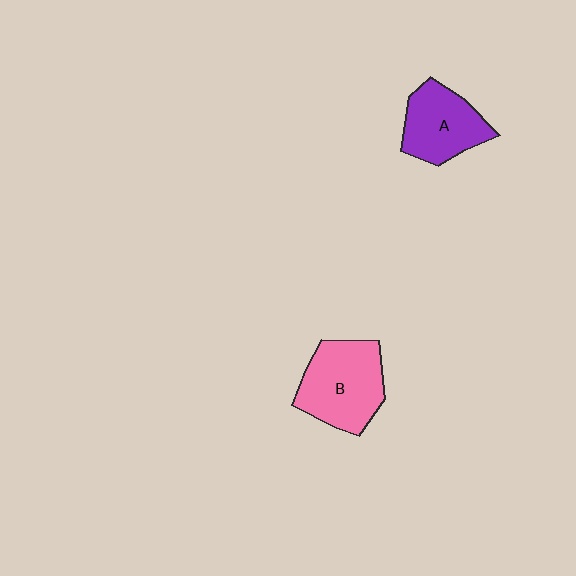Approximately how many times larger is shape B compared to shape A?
Approximately 1.2 times.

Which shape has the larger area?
Shape B (pink).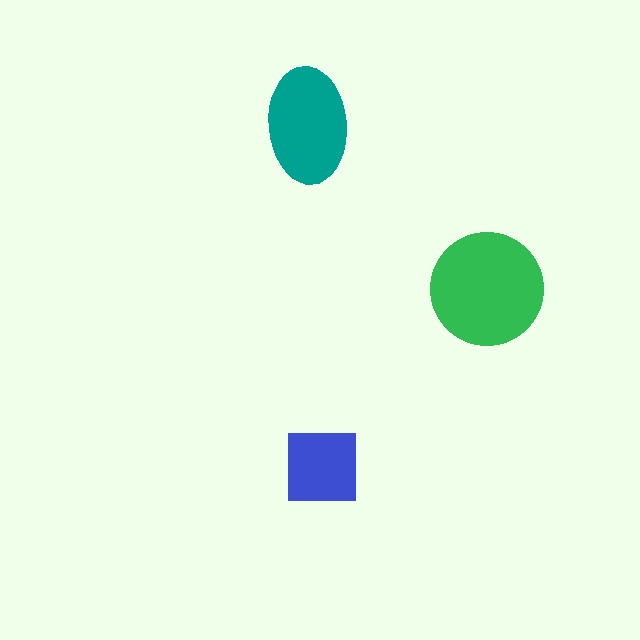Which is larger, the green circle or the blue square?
The green circle.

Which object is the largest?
The green circle.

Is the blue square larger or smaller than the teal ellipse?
Smaller.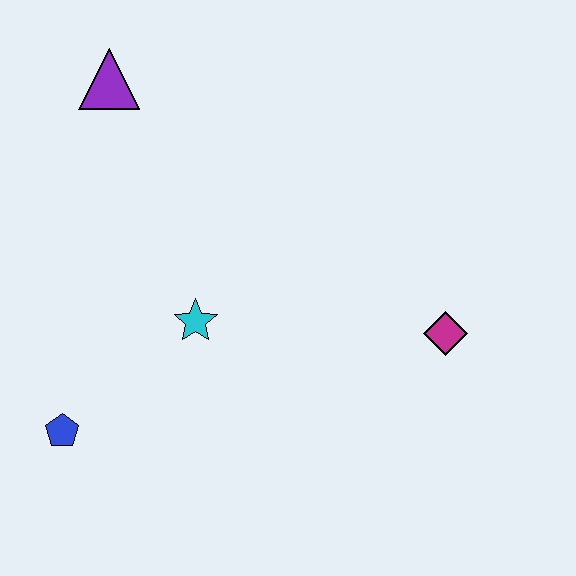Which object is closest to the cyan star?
The blue pentagon is closest to the cyan star.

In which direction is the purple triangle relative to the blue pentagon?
The purple triangle is above the blue pentagon.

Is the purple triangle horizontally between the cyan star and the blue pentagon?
Yes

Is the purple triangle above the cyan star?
Yes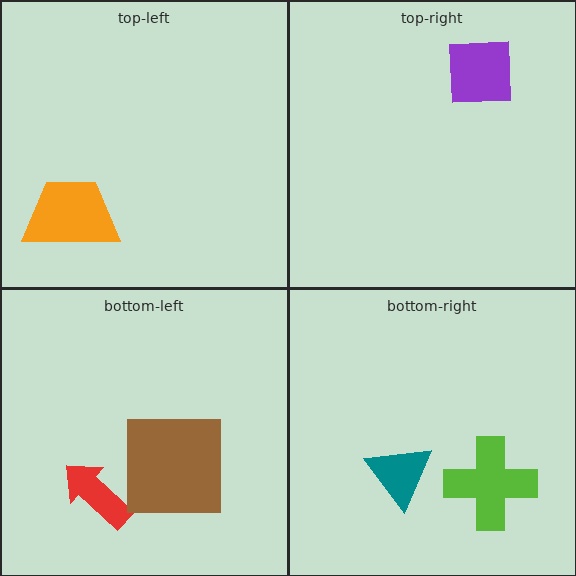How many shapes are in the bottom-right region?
2.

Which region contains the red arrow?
The bottom-left region.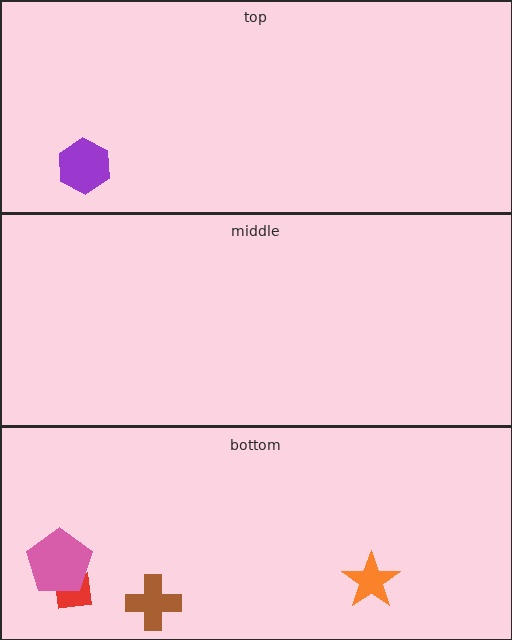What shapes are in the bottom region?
The red square, the orange star, the pink pentagon, the brown cross.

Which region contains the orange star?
The bottom region.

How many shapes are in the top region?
1.